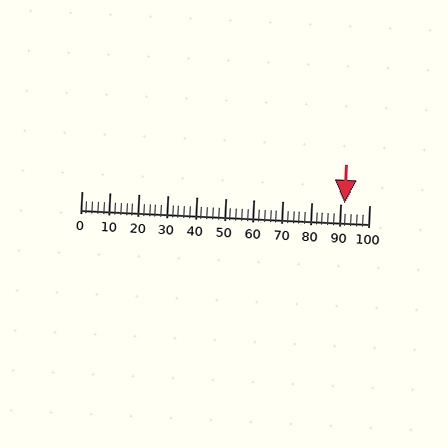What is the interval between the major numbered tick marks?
The major tick marks are spaced 10 units apart.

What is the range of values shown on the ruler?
The ruler shows values from 0 to 100.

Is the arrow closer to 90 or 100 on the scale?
The arrow is closer to 90.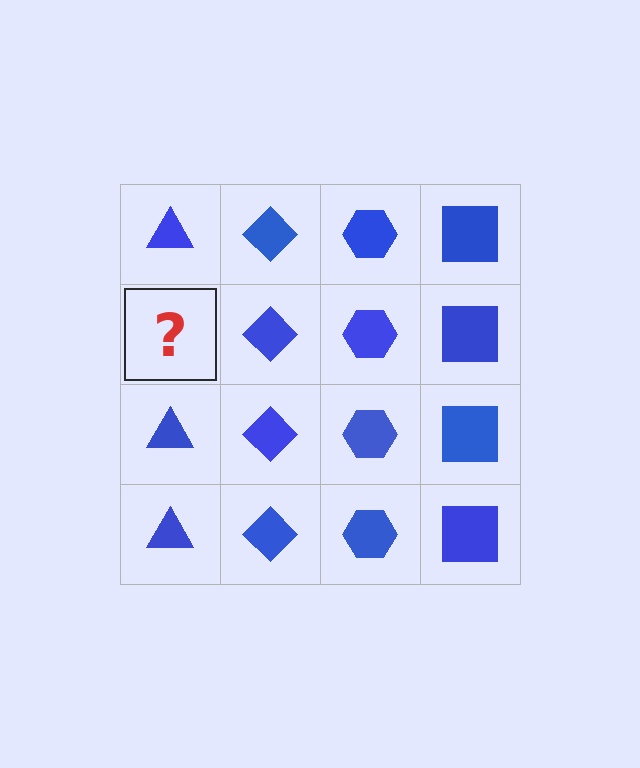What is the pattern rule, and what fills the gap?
The rule is that each column has a consistent shape. The gap should be filled with a blue triangle.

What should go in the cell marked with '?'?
The missing cell should contain a blue triangle.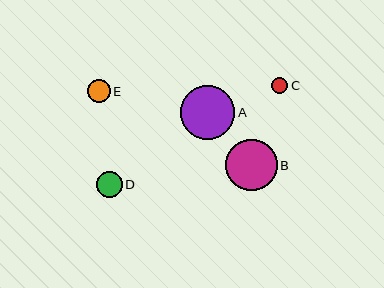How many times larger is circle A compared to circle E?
Circle A is approximately 2.4 times the size of circle E.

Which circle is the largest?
Circle A is the largest with a size of approximately 54 pixels.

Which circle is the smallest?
Circle C is the smallest with a size of approximately 16 pixels.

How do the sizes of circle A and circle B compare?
Circle A and circle B are approximately the same size.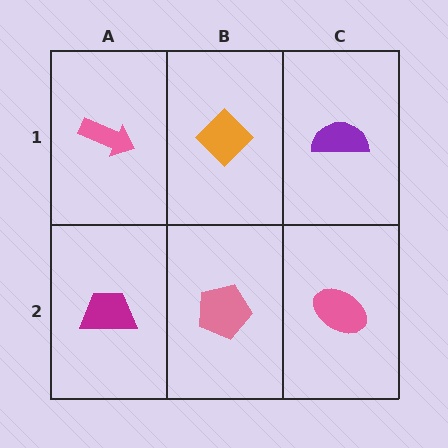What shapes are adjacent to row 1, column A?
A magenta trapezoid (row 2, column A), an orange diamond (row 1, column B).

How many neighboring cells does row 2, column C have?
2.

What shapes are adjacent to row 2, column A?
A pink arrow (row 1, column A), a pink pentagon (row 2, column B).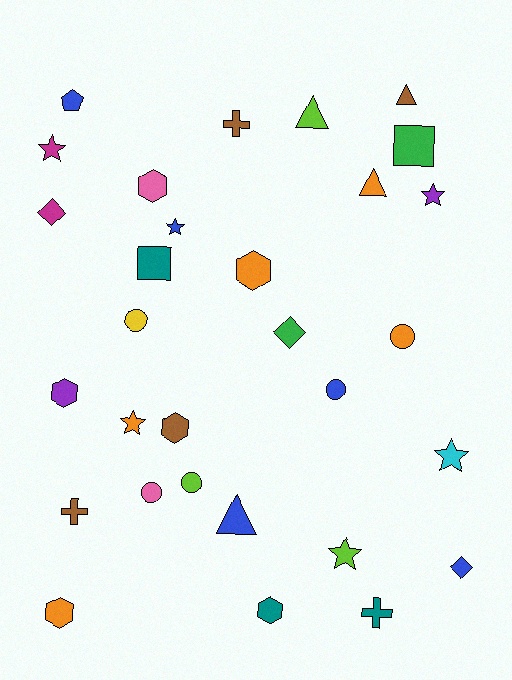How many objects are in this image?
There are 30 objects.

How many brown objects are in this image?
There are 4 brown objects.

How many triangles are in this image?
There are 4 triangles.